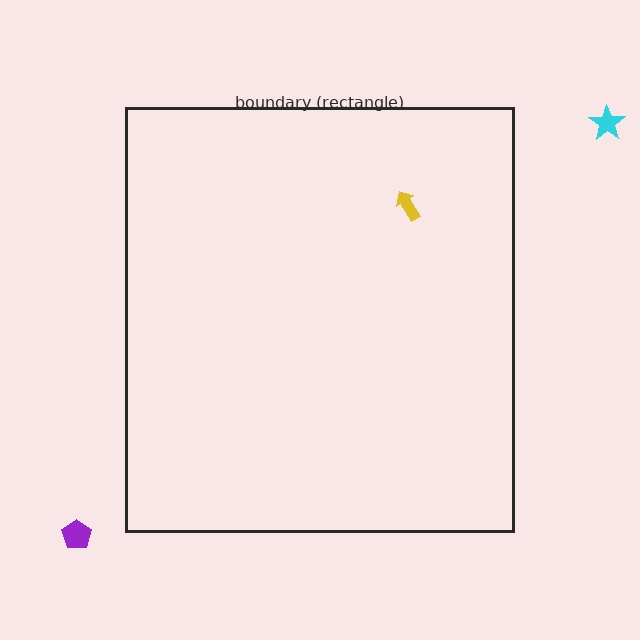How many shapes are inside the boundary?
1 inside, 2 outside.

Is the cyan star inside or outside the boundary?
Outside.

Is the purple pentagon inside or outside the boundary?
Outside.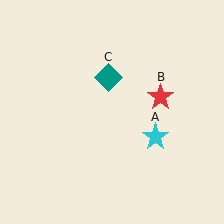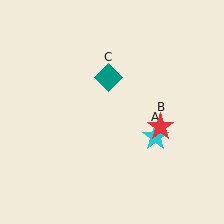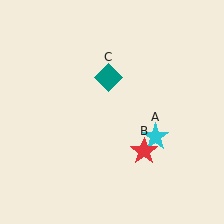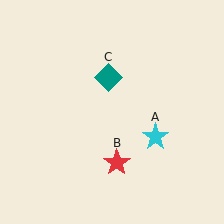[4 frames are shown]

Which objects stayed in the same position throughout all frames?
Cyan star (object A) and teal diamond (object C) remained stationary.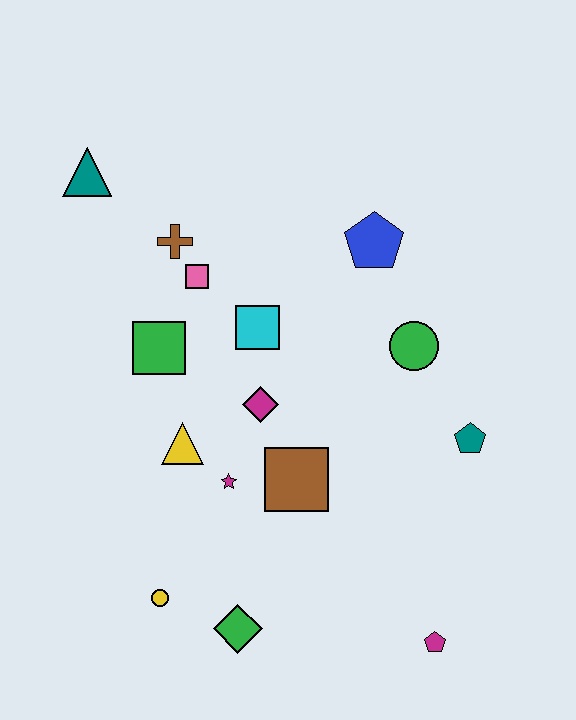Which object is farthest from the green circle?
The teal triangle is farthest from the green circle.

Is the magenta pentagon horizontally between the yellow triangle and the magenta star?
No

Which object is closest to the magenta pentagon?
The green diamond is closest to the magenta pentagon.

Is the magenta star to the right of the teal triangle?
Yes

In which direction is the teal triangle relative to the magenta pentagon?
The teal triangle is above the magenta pentagon.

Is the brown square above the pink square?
No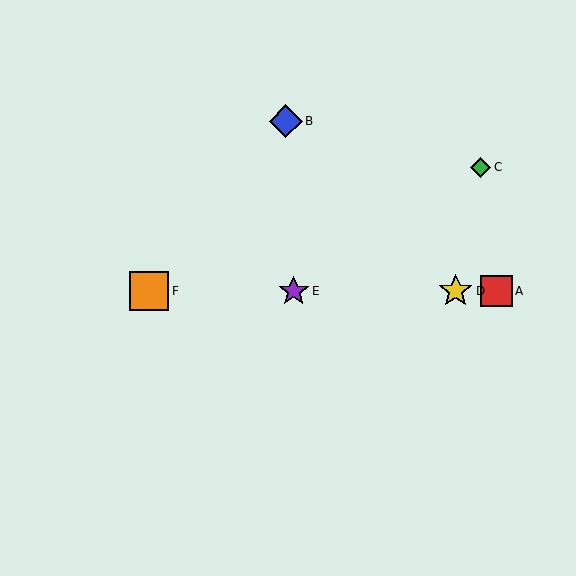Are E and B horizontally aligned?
No, E is at y≈291 and B is at y≈121.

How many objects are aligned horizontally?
4 objects (A, D, E, F) are aligned horizontally.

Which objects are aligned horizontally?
Objects A, D, E, F are aligned horizontally.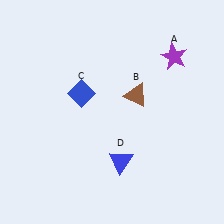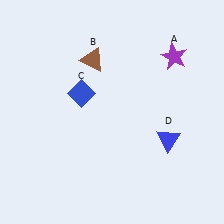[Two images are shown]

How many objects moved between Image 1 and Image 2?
2 objects moved between the two images.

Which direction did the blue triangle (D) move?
The blue triangle (D) moved right.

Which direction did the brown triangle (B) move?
The brown triangle (B) moved left.